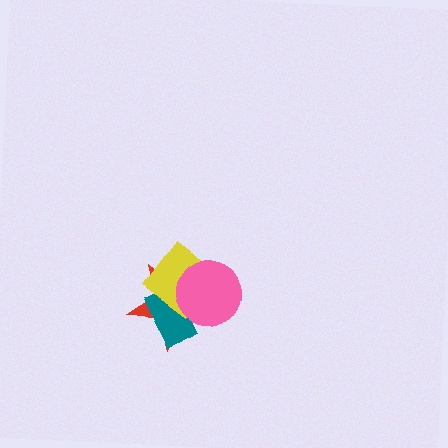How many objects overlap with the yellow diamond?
3 objects overlap with the yellow diamond.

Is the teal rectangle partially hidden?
Yes, it is partially covered by another shape.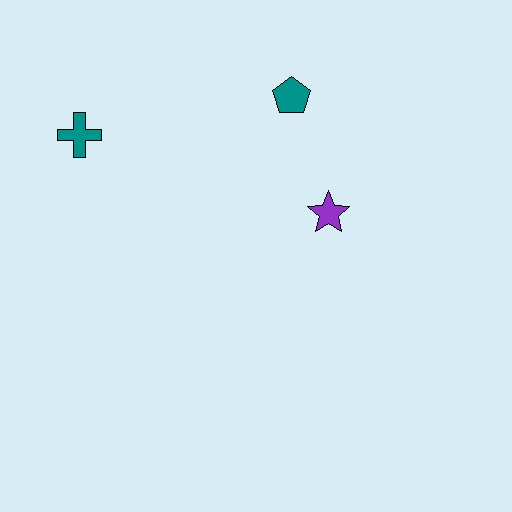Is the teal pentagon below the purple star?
No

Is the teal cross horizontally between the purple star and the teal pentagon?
No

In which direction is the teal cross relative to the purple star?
The teal cross is to the left of the purple star.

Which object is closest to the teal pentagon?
The purple star is closest to the teal pentagon.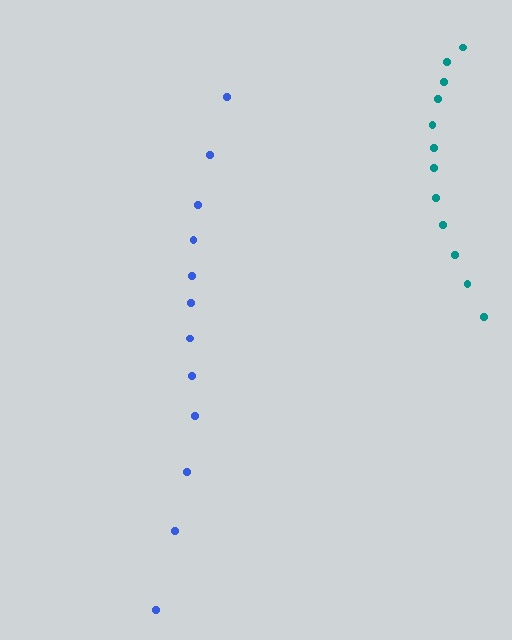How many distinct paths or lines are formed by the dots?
There are 2 distinct paths.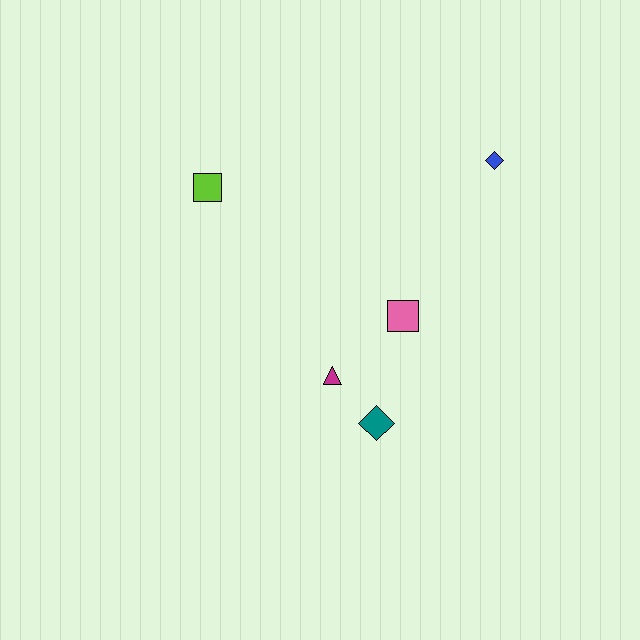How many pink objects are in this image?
There is 1 pink object.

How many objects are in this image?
There are 5 objects.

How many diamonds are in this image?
There are 2 diamonds.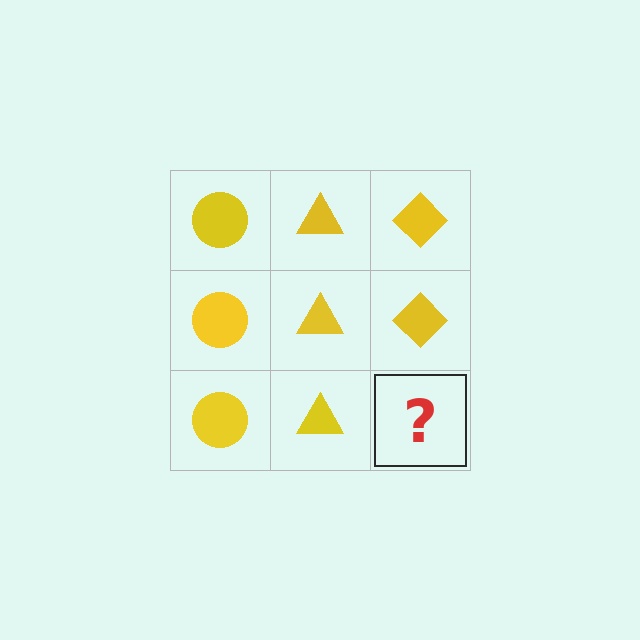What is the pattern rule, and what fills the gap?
The rule is that each column has a consistent shape. The gap should be filled with a yellow diamond.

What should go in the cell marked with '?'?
The missing cell should contain a yellow diamond.